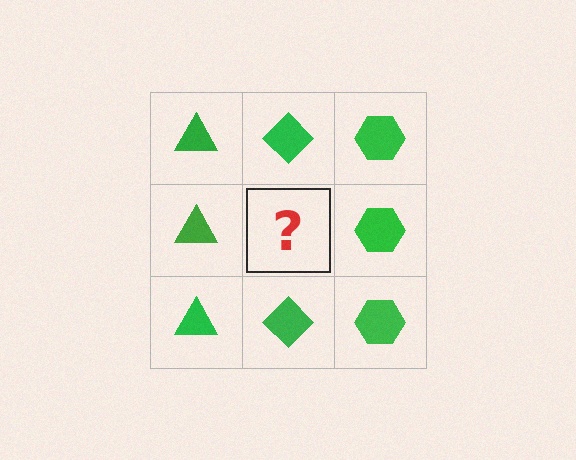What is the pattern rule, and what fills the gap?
The rule is that each column has a consistent shape. The gap should be filled with a green diamond.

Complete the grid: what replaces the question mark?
The question mark should be replaced with a green diamond.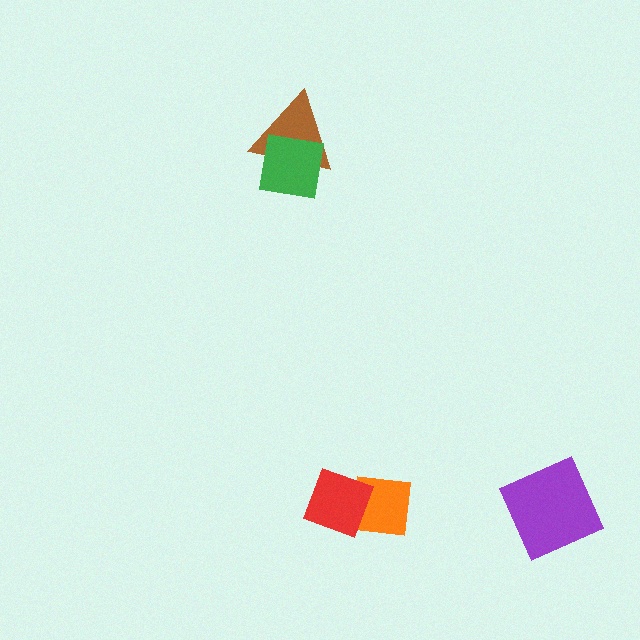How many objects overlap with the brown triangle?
1 object overlaps with the brown triangle.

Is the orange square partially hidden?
Yes, it is partially covered by another shape.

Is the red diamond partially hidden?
No, no other shape covers it.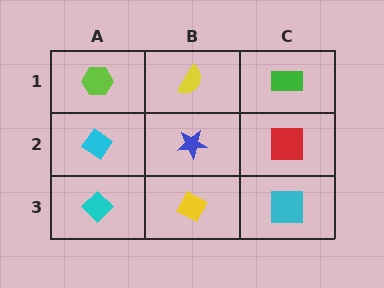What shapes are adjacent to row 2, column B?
A yellow semicircle (row 1, column B), a yellow diamond (row 3, column B), a cyan diamond (row 2, column A), a red square (row 2, column C).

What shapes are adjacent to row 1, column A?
A cyan diamond (row 2, column A), a yellow semicircle (row 1, column B).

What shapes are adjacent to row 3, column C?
A red square (row 2, column C), a yellow diamond (row 3, column B).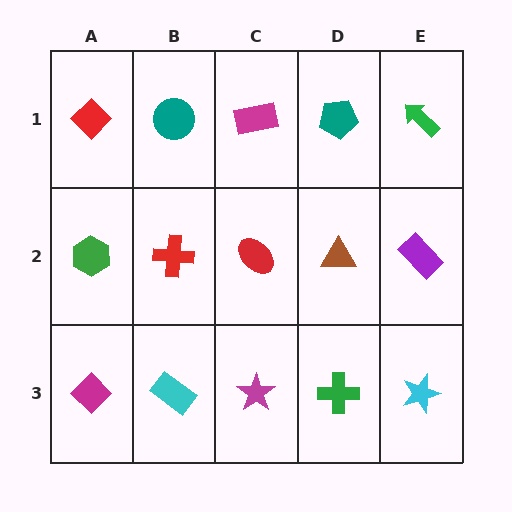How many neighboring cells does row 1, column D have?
3.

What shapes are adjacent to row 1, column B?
A red cross (row 2, column B), a red diamond (row 1, column A), a magenta rectangle (row 1, column C).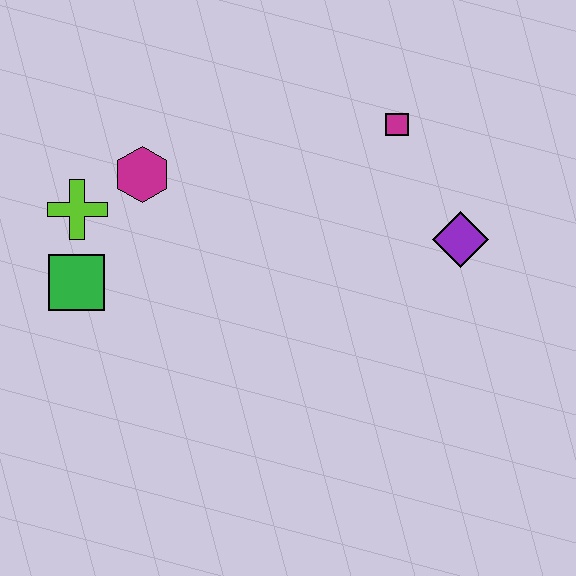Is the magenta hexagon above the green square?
Yes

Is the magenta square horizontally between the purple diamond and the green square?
Yes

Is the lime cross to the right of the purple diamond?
No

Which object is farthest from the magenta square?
The green square is farthest from the magenta square.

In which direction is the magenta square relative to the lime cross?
The magenta square is to the right of the lime cross.